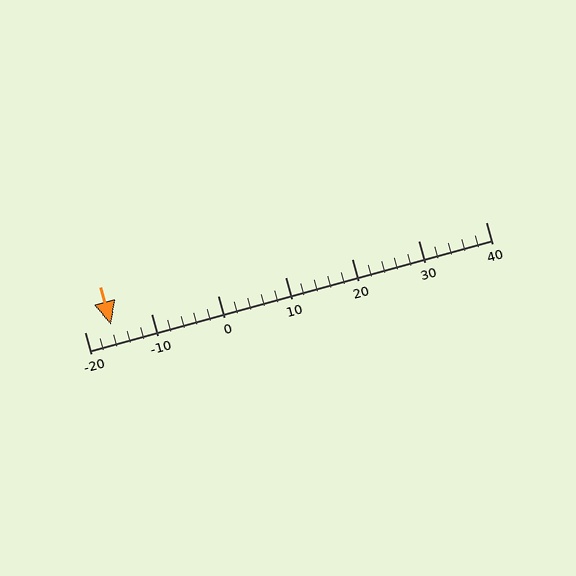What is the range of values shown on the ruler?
The ruler shows values from -20 to 40.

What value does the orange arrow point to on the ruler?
The orange arrow points to approximately -16.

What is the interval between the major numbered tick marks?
The major tick marks are spaced 10 units apart.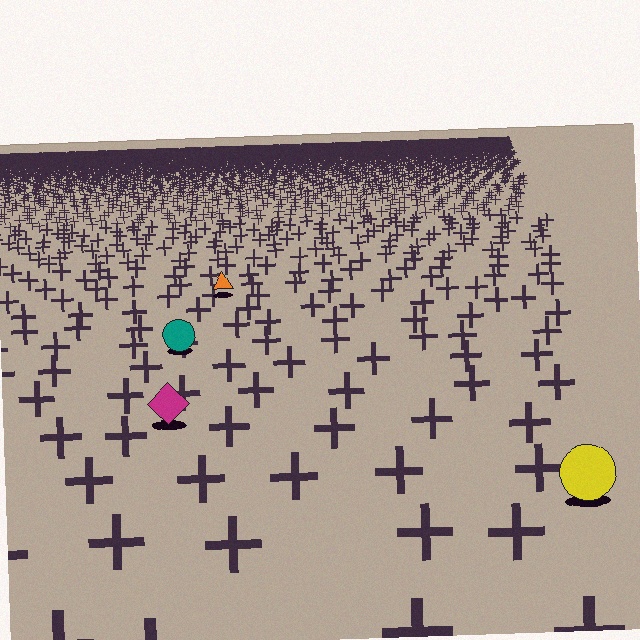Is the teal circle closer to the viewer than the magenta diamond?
No. The magenta diamond is closer — you can tell from the texture gradient: the ground texture is coarser near it.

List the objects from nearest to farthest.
From nearest to farthest: the yellow circle, the magenta diamond, the teal circle, the orange triangle.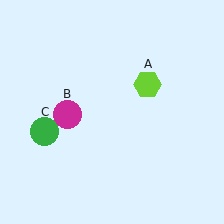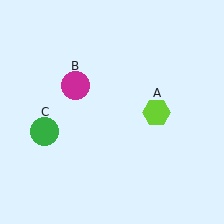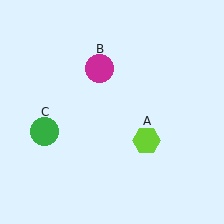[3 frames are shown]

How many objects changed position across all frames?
2 objects changed position: lime hexagon (object A), magenta circle (object B).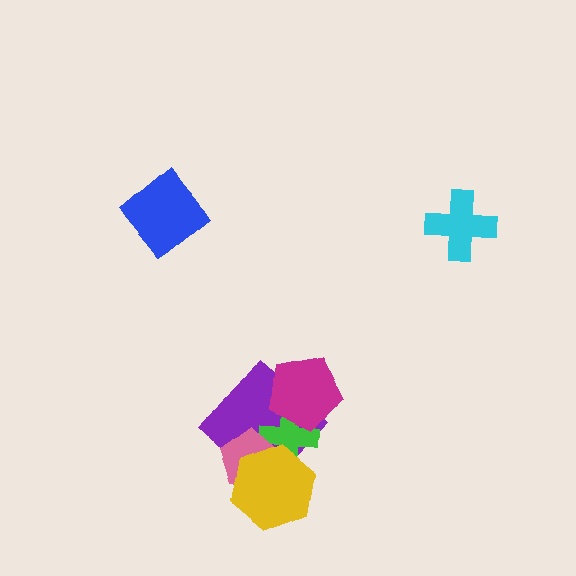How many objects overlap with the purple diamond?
4 objects overlap with the purple diamond.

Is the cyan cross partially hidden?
No, no other shape covers it.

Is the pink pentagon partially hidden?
Yes, it is partially covered by another shape.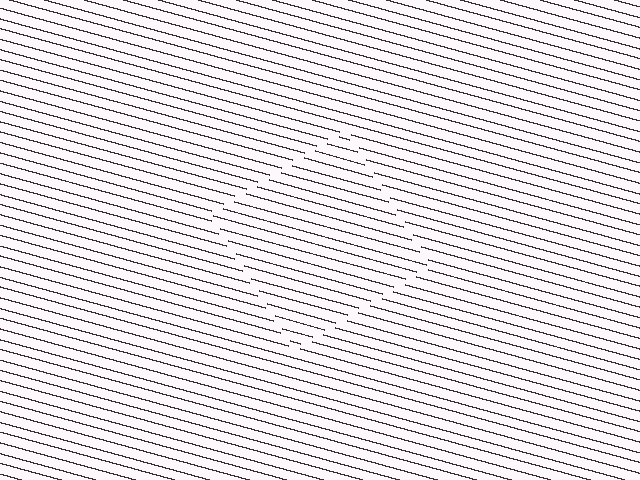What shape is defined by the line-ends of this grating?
An illusory square. The interior of the shape contains the same grating, shifted by half a period — the contour is defined by the phase discontinuity where line-ends from the inner and outer gratings abut.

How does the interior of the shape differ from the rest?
The interior of the shape contains the same grating, shifted by half a period — the contour is defined by the phase discontinuity where line-ends from the inner and outer gratings abut.